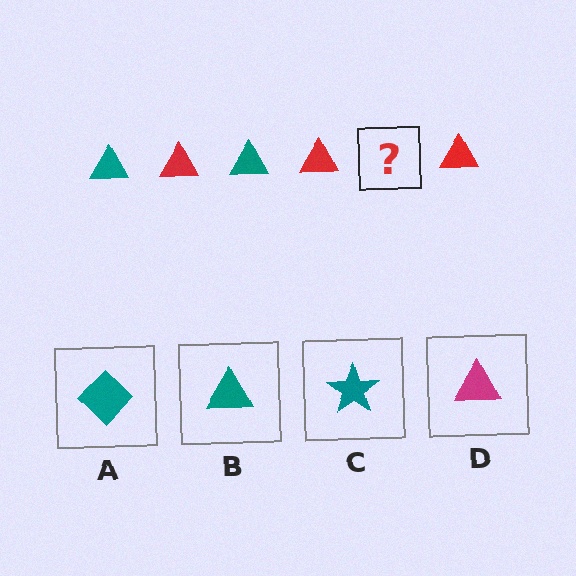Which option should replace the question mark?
Option B.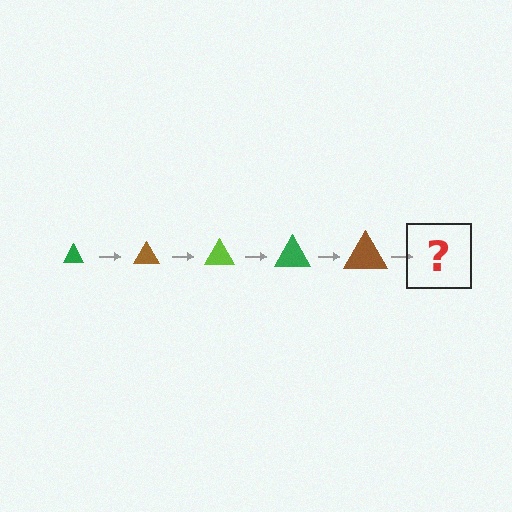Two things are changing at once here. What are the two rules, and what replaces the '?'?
The two rules are that the triangle grows larger each step and the color cycles through green, brown, and lime. The '?' should be a lime triangle, larger than the previous one.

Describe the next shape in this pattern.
It should be a lime triangle, larger than the previous one.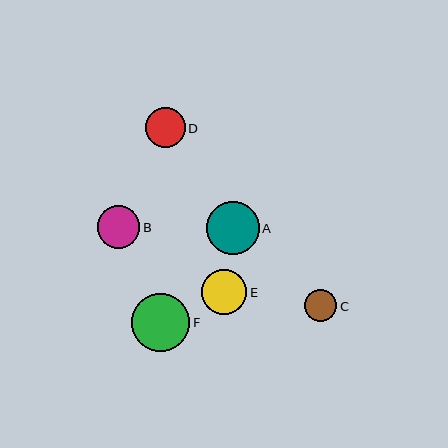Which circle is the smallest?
Circle C is the smallest with a size of approximately 32 pixels.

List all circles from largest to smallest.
From largest to smallest: F, A, E, B, D, C.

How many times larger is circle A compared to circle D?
Circle A is approximately 1.3 times the size of circle D.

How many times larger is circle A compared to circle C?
Circle A is approximately 1.7 times the size of circle C.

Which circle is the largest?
Circle F is the largest with a size of approximately 58 pixels.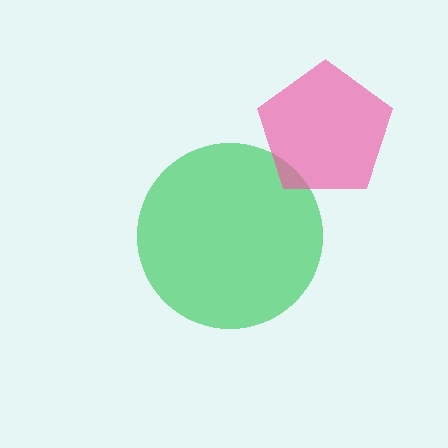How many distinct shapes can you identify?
There are 2 distinct shapes: a green circle, a pink pentagon.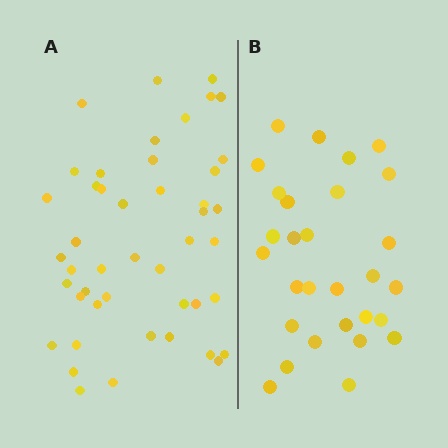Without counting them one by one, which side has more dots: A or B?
Region A (the left region) has more dots.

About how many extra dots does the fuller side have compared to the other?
Region A has approximately 15 more dots than region B.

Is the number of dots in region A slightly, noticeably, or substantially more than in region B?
Region A has substantially more. The ratio is roughly 1.6 to 1.